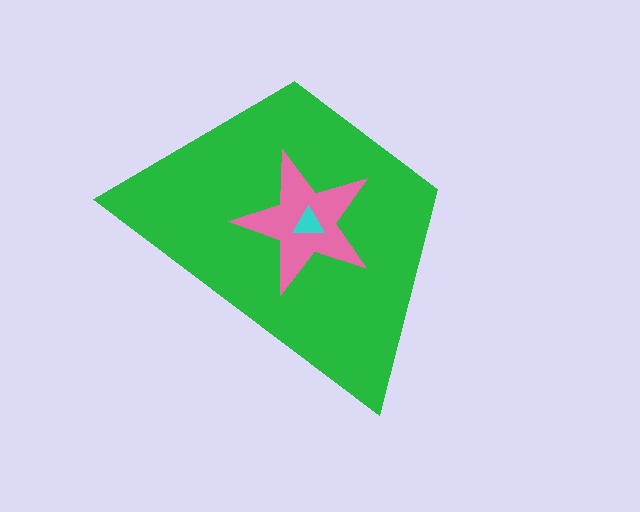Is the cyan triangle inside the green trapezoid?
Yes.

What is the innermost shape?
The cyan triangle.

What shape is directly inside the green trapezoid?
The pink star.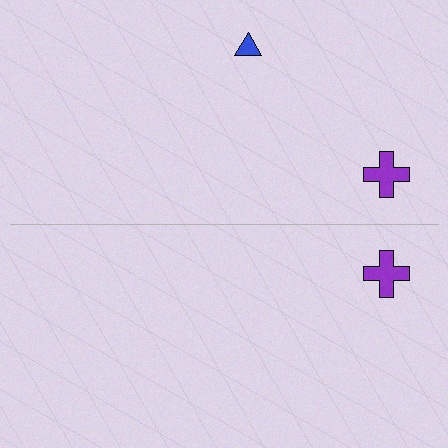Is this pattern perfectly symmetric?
No, the pattern is not perfectly symmetric. A blue triangle is missing from the bottom side.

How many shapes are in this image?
There are 3 shapes in this image.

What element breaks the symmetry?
A blue triangle is missing from the bottom side.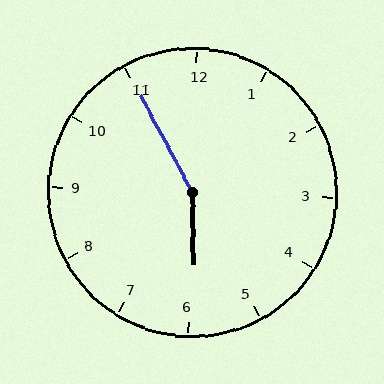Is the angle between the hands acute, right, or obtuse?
It is obtuse.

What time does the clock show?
5:55.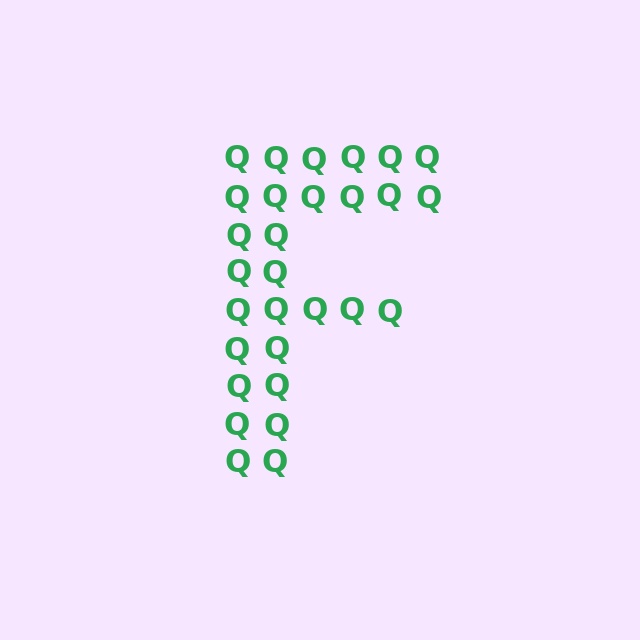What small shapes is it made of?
It is made of small letter Q's.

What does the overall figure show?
The overall figure shows the letter F.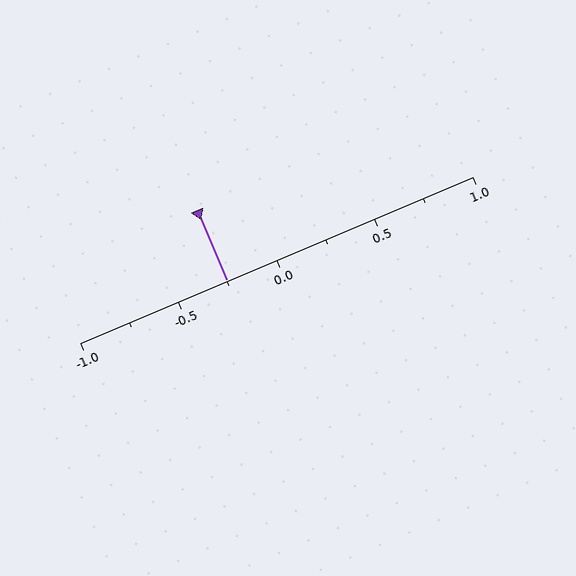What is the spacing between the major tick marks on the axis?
The major ticks are spaced 0.5 apart.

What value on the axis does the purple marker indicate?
The marker indicates approximately -0.25.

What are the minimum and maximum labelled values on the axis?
The axis runs from -1.0 to 1.0.